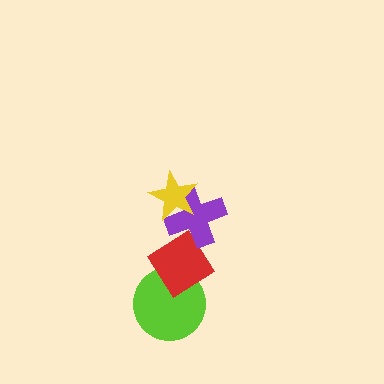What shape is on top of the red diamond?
The purple cross is on top of the red diamond.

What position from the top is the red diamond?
The red diamond is 3rd from the top.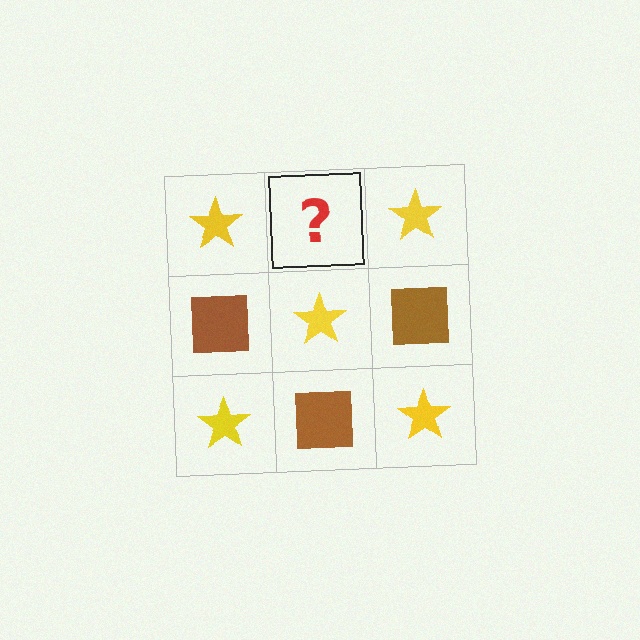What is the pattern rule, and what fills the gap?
The rule is that it alternates yellow star and brown square in a checkerboard pattern. The gap should be filled with a brown square.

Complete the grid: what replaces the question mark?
The question mark should be replaced with a brown square.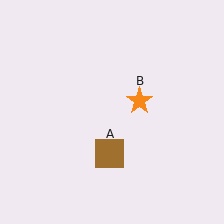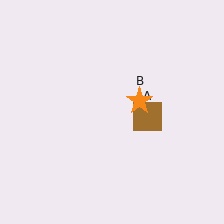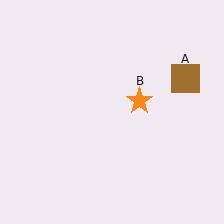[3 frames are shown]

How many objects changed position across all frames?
1 object changed position: brown square (object A).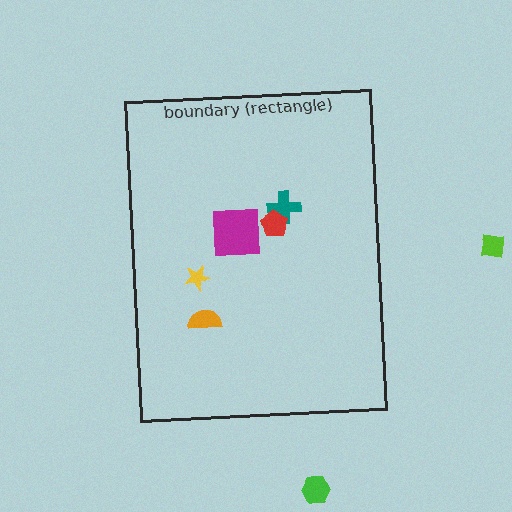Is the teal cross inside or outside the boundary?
Inside.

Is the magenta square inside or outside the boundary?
Inside.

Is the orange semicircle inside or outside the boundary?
Inside.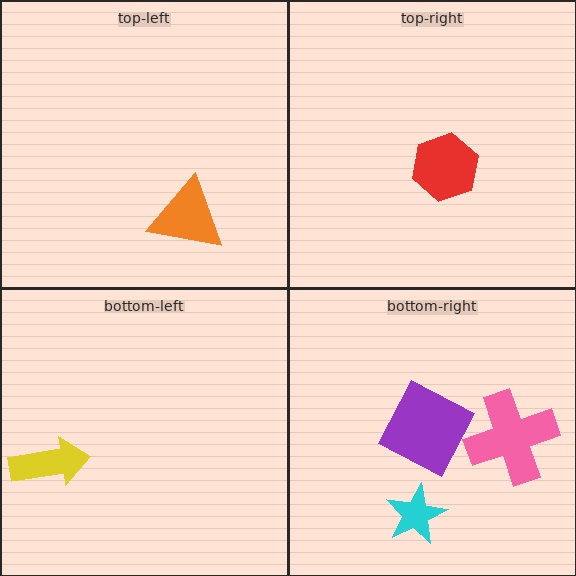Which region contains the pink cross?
The bottom-right region.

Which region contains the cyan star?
The bottom-right region.